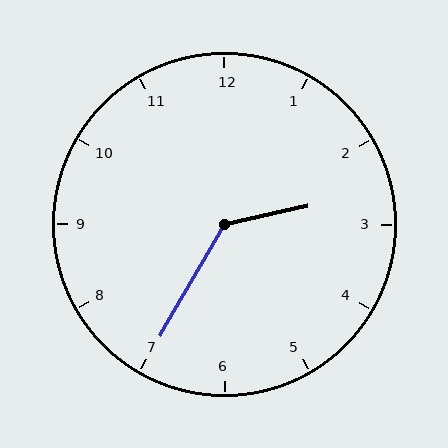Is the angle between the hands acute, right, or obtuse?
It is obtuse.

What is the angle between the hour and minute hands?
Approximately 132 degrees.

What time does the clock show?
2:35.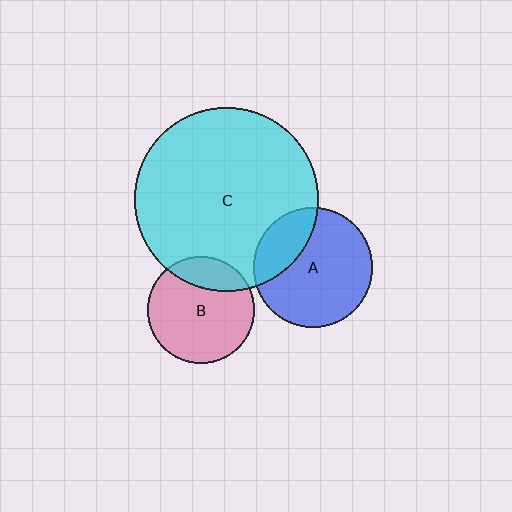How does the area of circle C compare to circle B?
Approximately 3.0 times.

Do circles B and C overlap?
Yes.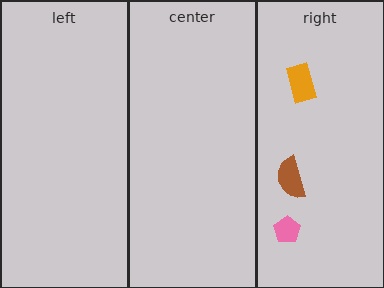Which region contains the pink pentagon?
The right region.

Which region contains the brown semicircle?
The right region.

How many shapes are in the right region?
3.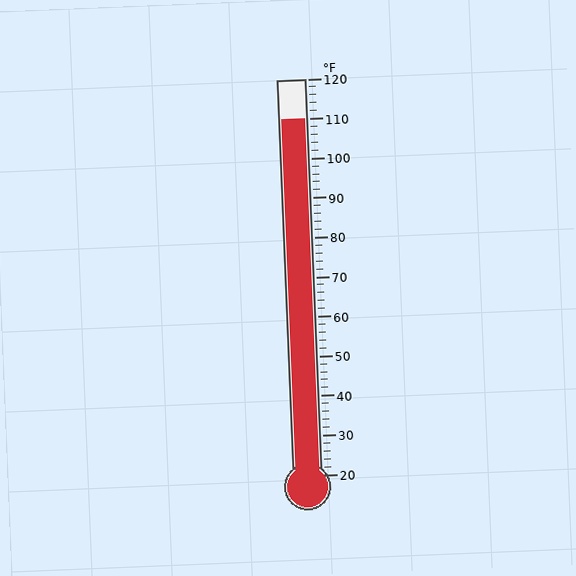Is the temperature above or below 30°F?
The temperature is above 30°F.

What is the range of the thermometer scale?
The thermometer scale ranges from 20°F to 120°F.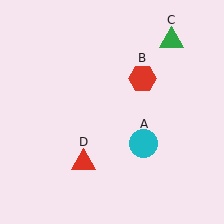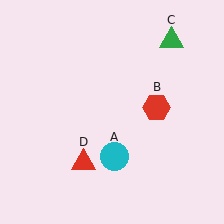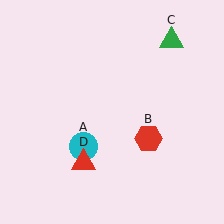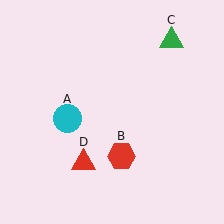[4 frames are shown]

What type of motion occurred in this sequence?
The cyan circle (object A), red hexagon (object B) rotated clockwise around the center of the scene.